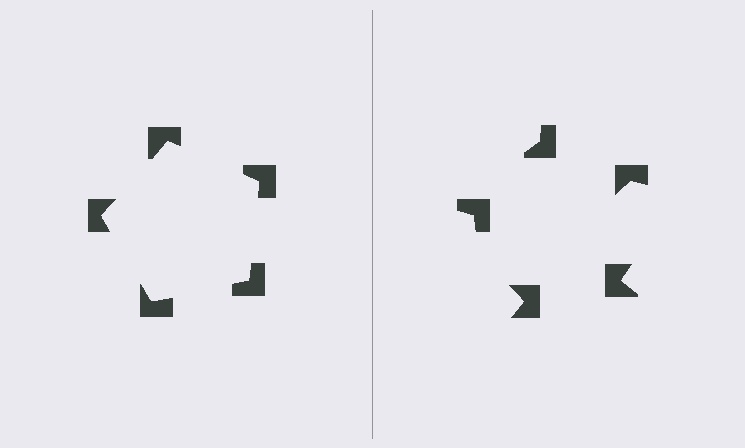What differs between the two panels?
The notched squares are positioned identically on both sides; only the wedge orientations differ. On the left they align to a pentagon; on the right they are misaligned.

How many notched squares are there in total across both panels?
10 — 5 on each side.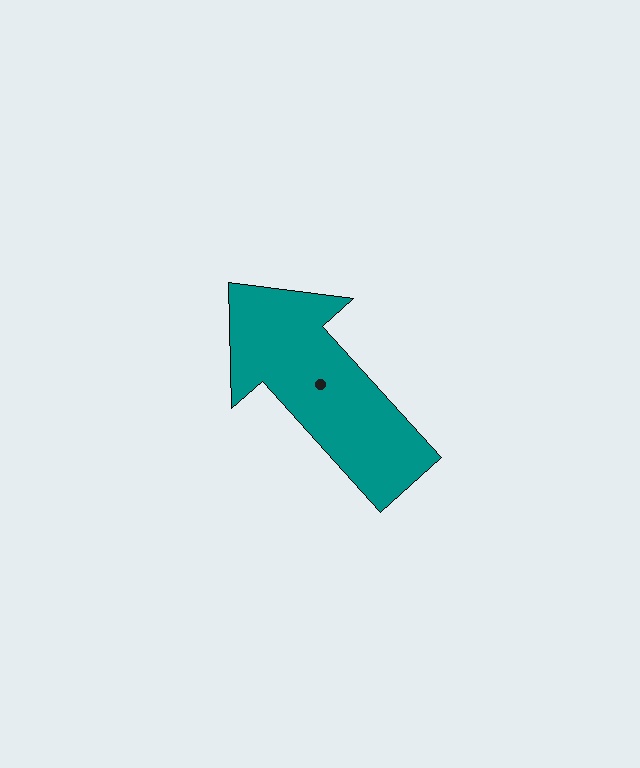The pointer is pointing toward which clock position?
Roughly 11 o'clock.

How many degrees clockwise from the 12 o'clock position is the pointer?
Approximately 318 degrees.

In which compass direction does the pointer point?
Northwest.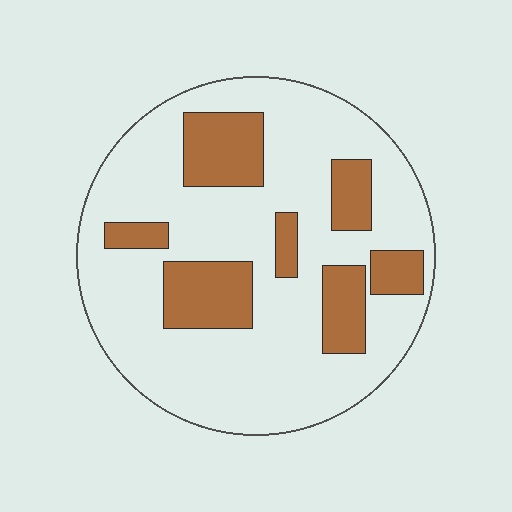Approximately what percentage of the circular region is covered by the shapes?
Approximately 25%.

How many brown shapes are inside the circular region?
7.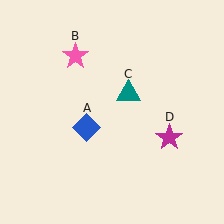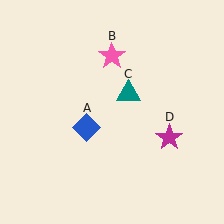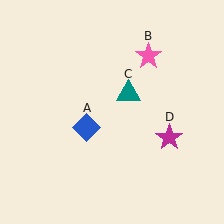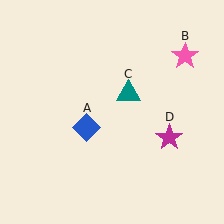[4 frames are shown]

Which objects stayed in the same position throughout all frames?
Blue diamond (object A) and teal triangle (object C) and magenta star (object D) remained stationary.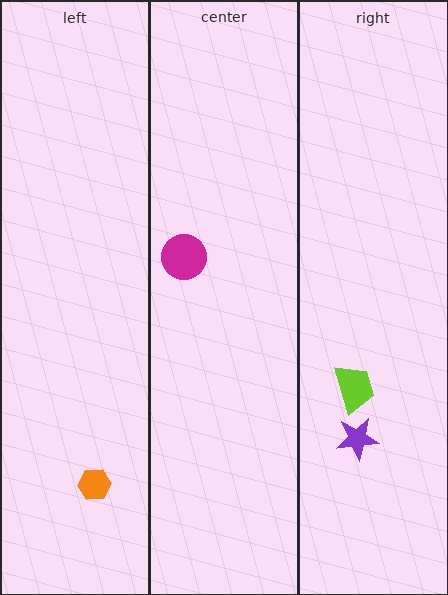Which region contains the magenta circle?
The center region.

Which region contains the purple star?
The right region.